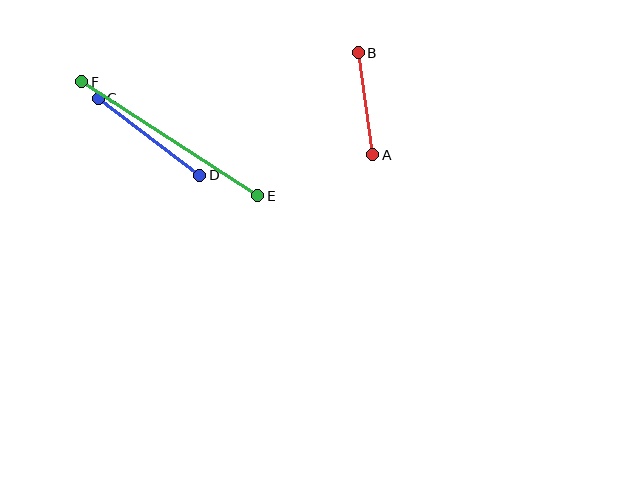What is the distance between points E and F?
The distance is approximately 210 pixels.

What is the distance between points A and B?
The distance is approximately 103 pixels.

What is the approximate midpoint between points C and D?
The midpoint is at approximately (149, 137) pixels.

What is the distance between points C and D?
The distance is approximately 127 pixels.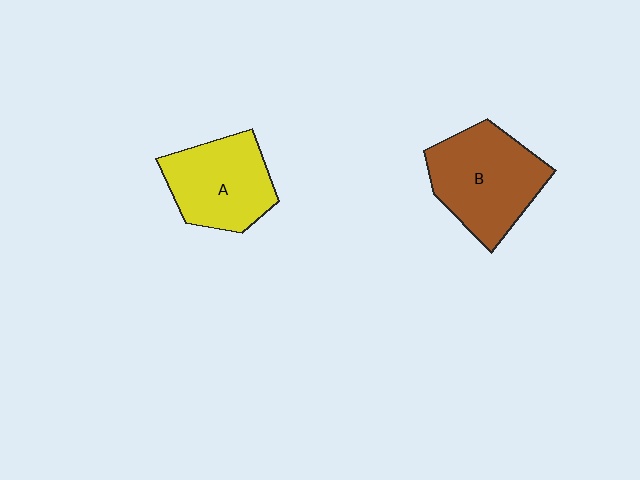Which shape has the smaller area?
Shape A (yellow).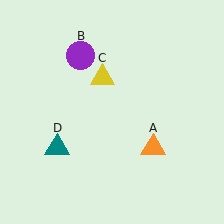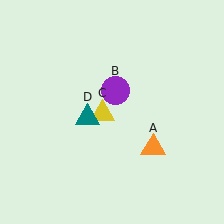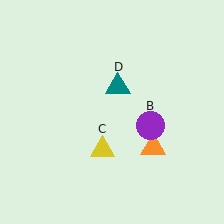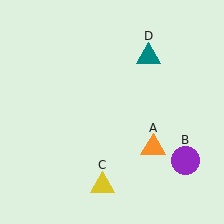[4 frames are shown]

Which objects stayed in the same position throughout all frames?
Orange triangle (object A) remained stationary.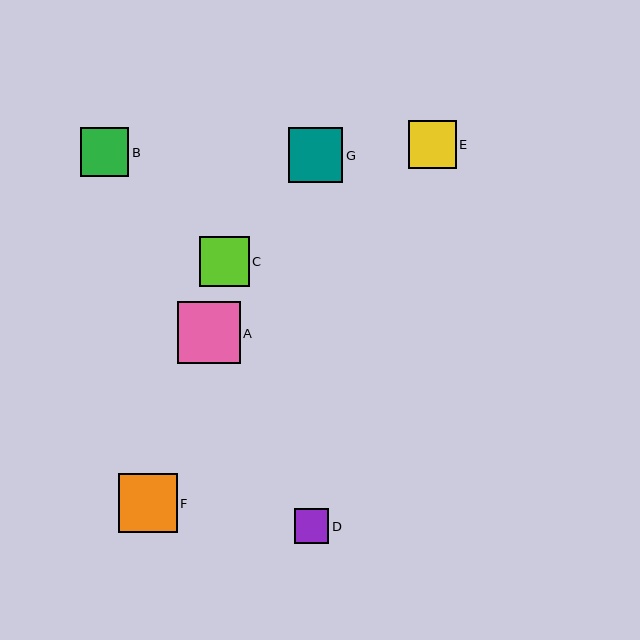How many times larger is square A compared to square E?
Square A is approximately 1.3 times the size of square E.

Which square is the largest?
Square A is the largest with a size of approximately 62 pixels.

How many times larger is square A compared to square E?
Square A is approximately 1.3 times the size of square E.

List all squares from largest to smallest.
From largest to smallest: A, F, G, C, B, E, D.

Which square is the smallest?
Square D is the smallest with a size of approximately 35 pixels.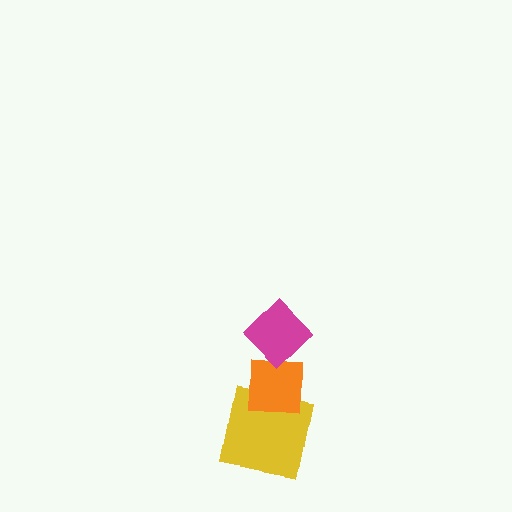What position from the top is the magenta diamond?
The magenta diamond is 1st from the top.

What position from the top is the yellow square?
The yellow square is 3rd from the top.